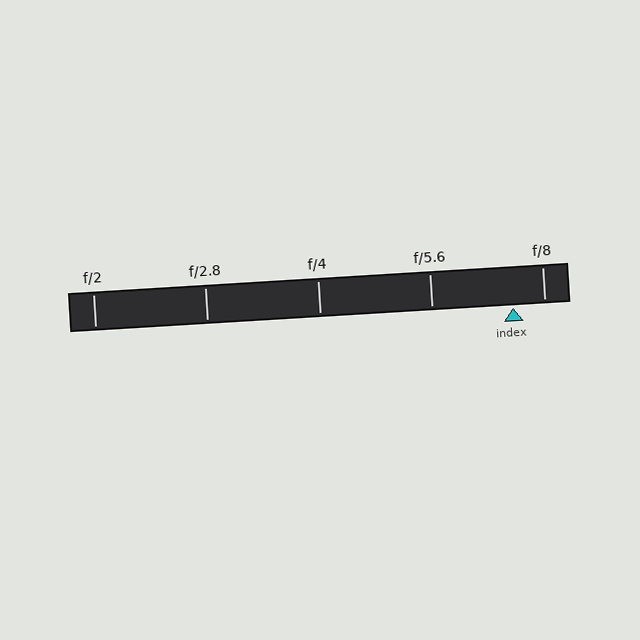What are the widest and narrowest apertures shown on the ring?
The widest aperture shown is f/2 and the narrowest is f/8.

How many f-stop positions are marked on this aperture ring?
There are 5 f-stop positions marked.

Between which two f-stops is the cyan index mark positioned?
The index mark is between f/5.6 and f/8.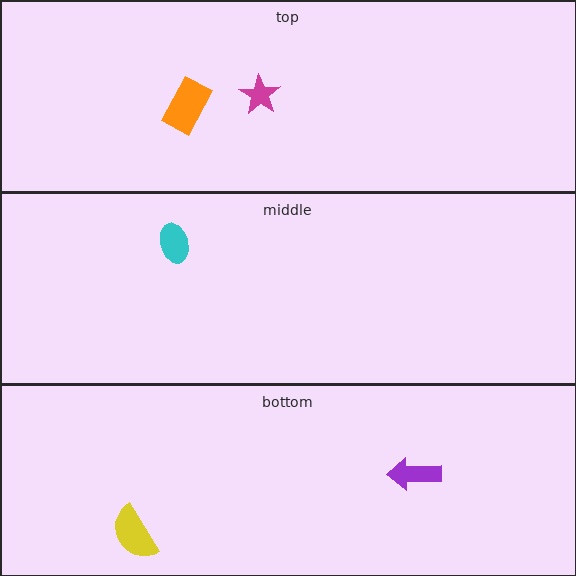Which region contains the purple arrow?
The bottom region.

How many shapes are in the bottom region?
2.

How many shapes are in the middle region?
1.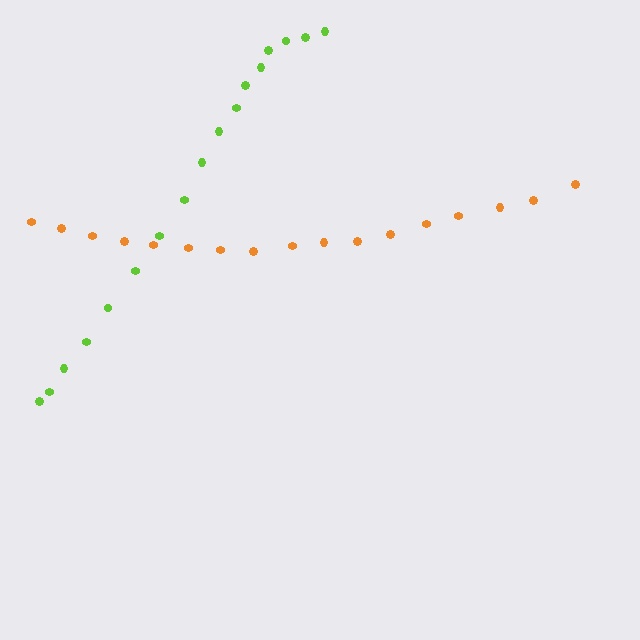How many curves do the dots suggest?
There are 2 distinct paths.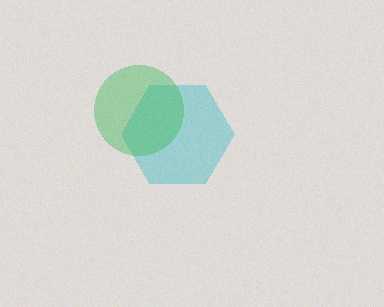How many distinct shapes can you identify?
There are 2 distinct shapes: a cyan hexagon, a green circle.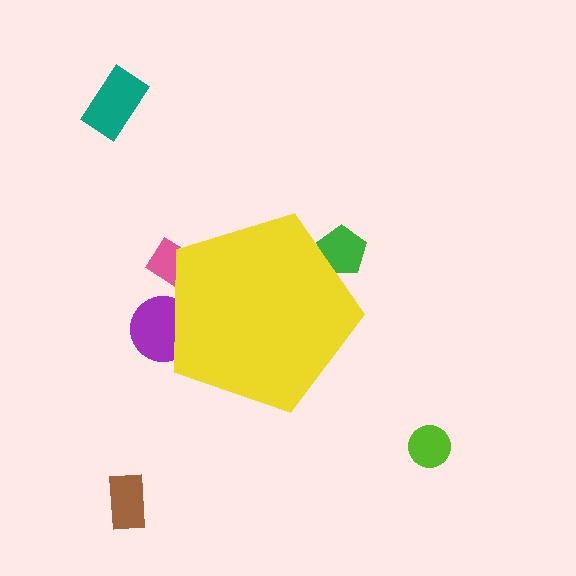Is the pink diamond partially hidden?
Yes, the pink diamond is partially hidden behind the yellow pentagon.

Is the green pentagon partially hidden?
Yes, the green pentagon is partially hidden behind the yellow pentagon.